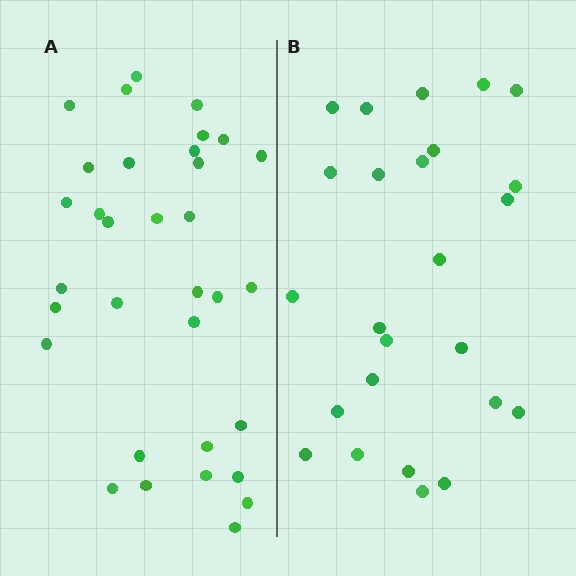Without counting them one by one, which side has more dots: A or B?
Region A (the left region) has more dots.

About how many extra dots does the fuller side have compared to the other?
Region A has roughly 8 or so more dots than region B.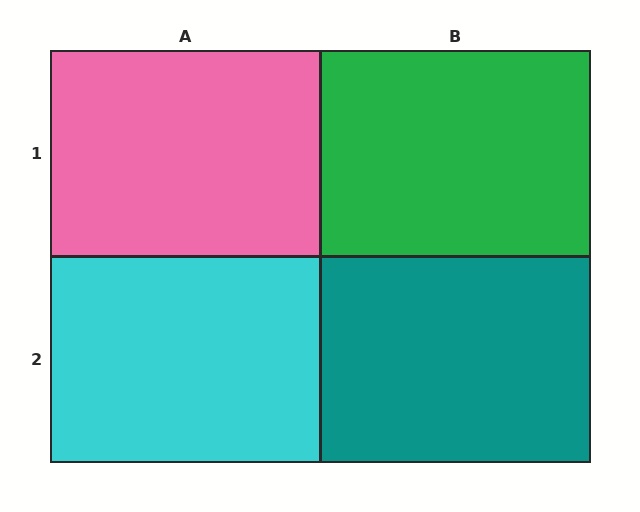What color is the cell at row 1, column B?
Green.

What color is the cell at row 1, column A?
Pink.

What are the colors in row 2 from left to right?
Cyan, teal.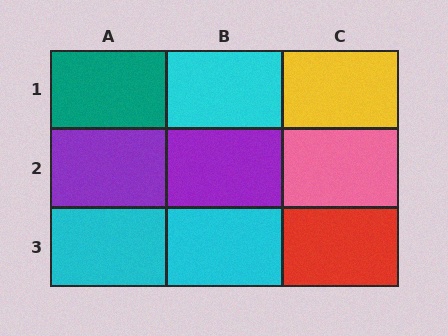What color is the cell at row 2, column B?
Purple.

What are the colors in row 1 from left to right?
Teal, cyan, yellow.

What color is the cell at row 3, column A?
Cyan.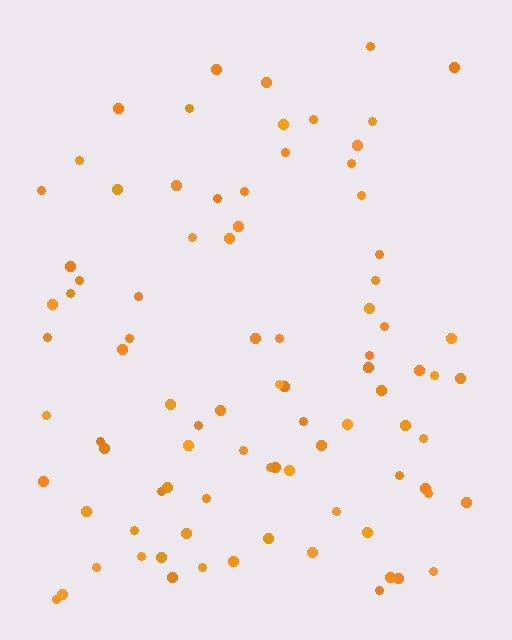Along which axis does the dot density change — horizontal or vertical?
Vertical.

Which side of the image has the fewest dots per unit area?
The top.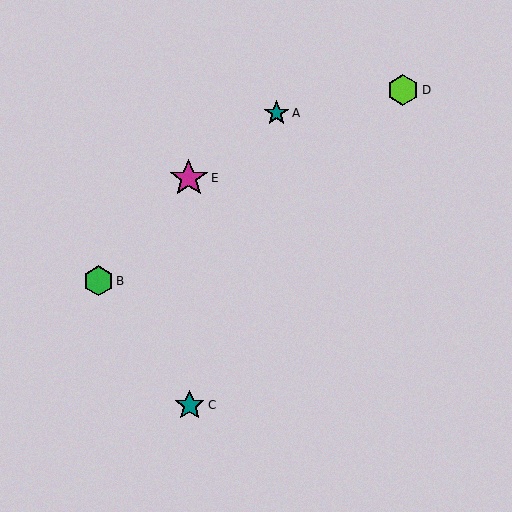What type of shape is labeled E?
Shape E is a magenta star.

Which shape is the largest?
The magenta star (labeled E) is the largest.